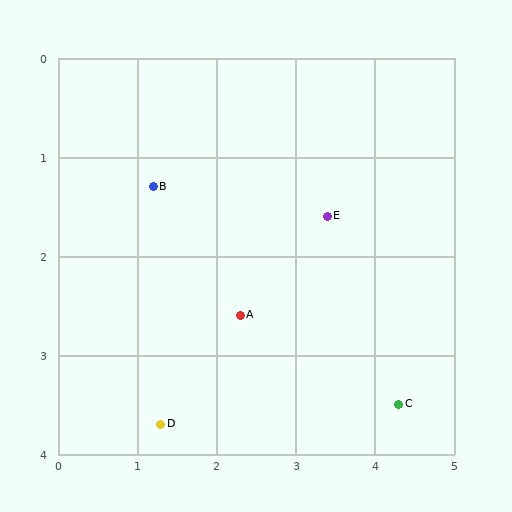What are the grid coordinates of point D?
Point D is at approximately (1.3, 3.7).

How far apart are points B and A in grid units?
Points B and A are about 1.7 grid units apart.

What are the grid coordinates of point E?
Point E is at approximately (3.4, 1.6).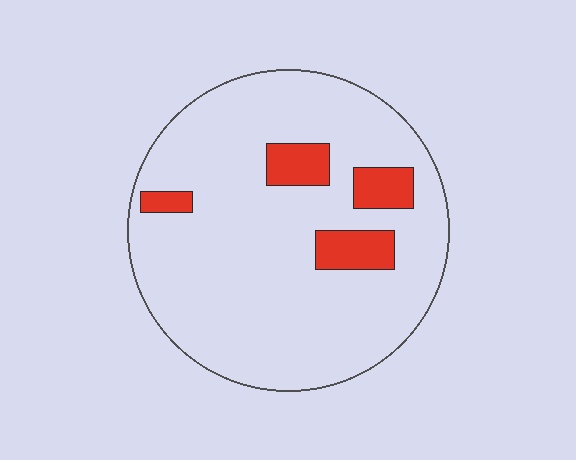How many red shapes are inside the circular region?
4.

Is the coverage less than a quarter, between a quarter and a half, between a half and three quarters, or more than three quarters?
Less than a quarter.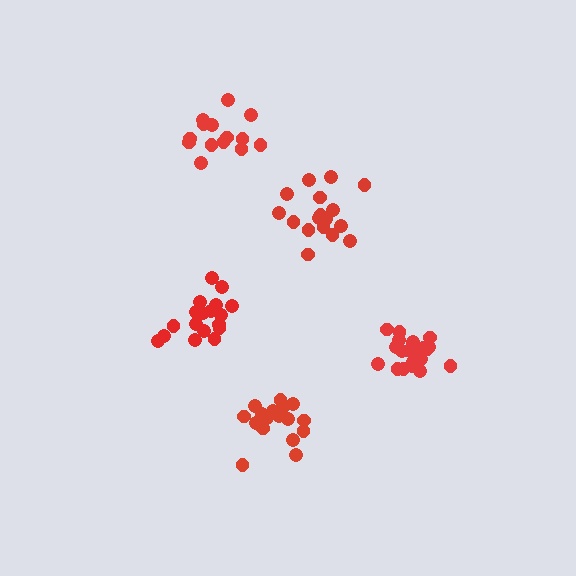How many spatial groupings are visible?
There are 5 spatial groupings.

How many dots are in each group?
Group 1: 17 dots, Group 2: 20 dots, Group 3: 18 dots, Group 4: 14 dots, Group 5: 18 dots (87 total).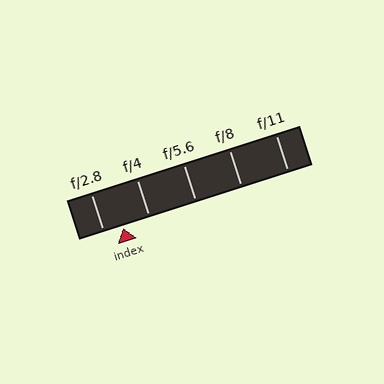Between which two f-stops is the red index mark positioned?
The index mark is between f/2.8 and f/4.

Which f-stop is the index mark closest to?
The index mark is closest to f/2.8.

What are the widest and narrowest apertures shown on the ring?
The widest aperture shown is f/2.8 and the narrowest is f/11.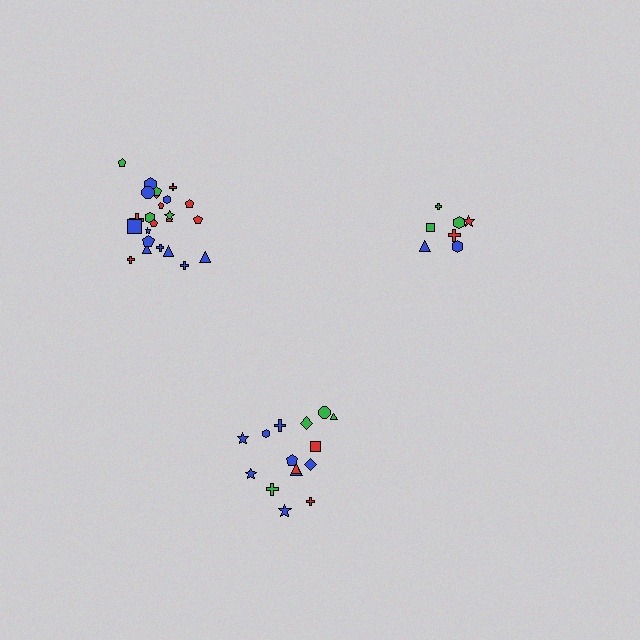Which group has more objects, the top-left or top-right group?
The top-left group.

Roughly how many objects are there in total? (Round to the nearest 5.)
Roughly 45 objects in total.